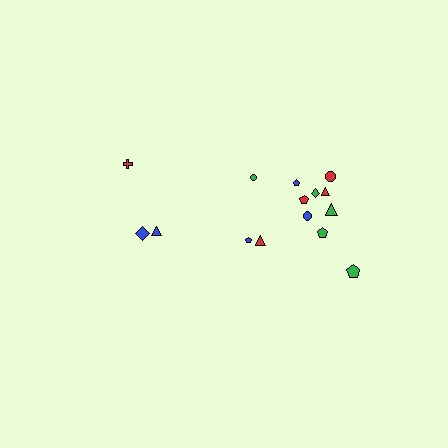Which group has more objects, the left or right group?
The right group.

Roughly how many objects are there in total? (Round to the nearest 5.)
Roughly 15 objects in total.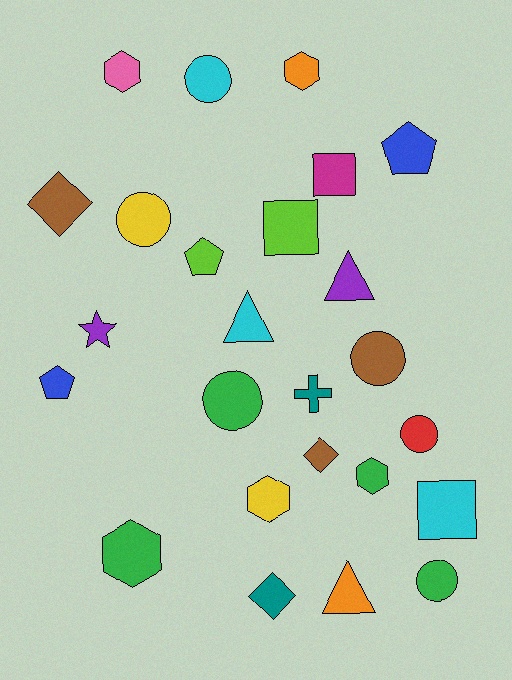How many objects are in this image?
There are 25 objects.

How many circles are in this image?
There are 6 circles.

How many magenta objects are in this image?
There is 1 magenta object.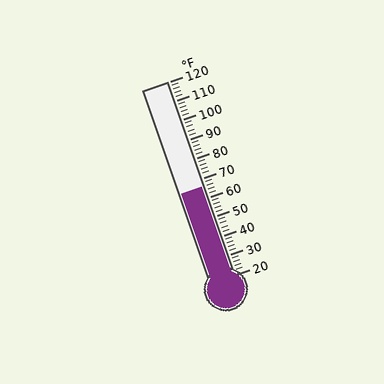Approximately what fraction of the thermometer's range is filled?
The thermometer is filled to approximately 45% of its range.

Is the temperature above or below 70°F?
The temperature is below 70°F.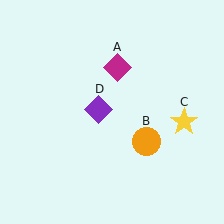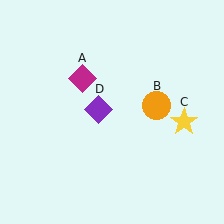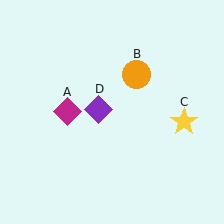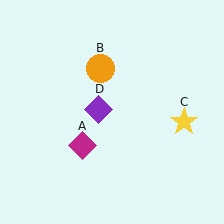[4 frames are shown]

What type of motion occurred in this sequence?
The magenta diamond (object A), orange circle (object B) rotated counterclockwise around the center of the scene.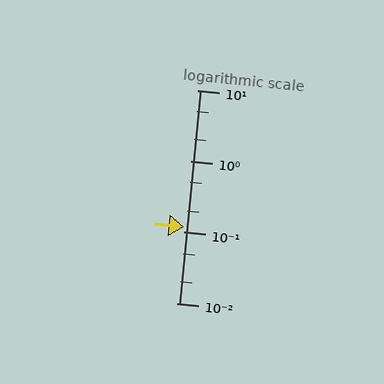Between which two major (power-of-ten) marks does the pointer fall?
The pointer is between 0.1 and 1.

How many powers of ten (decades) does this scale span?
The scale spans 3 decades, from 0.01 to 10.